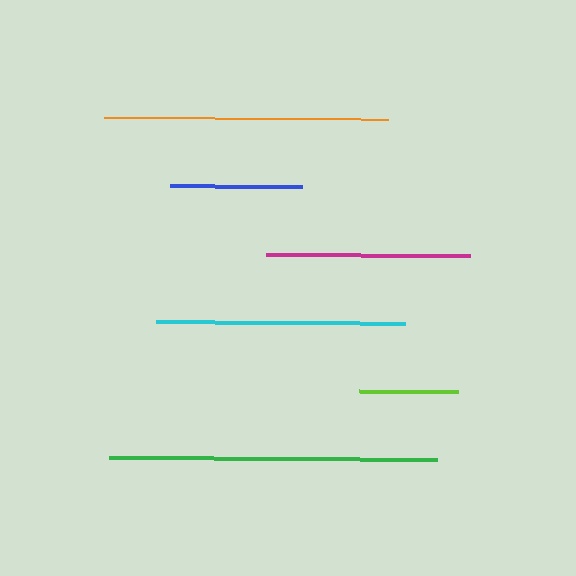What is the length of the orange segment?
The orange segment is approximately 284 pixels long.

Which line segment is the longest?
The green line is the longest at approximately 328 pixels.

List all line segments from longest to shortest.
From longest to shortest: green, orange, cyan, magenta, blue, lime.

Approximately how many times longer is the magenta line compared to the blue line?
The magenta line is approximately 1.5 times the length of the blue line.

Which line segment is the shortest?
The lime line is the shortest at approximately 99 pixels.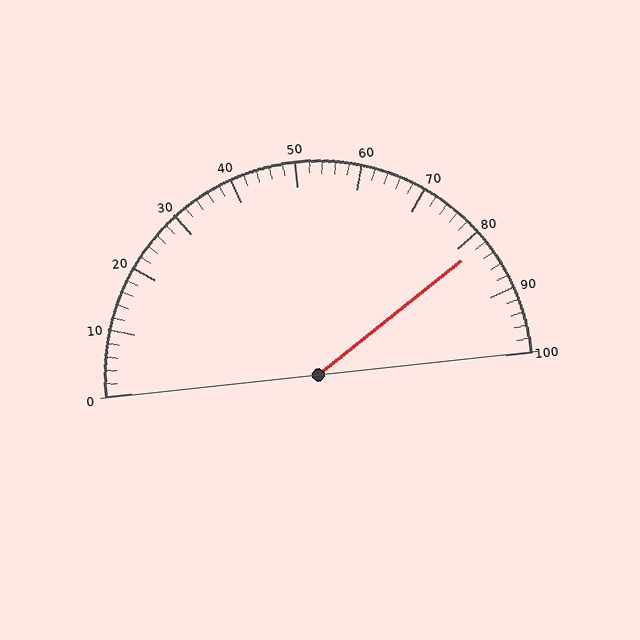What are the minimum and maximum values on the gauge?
The gauge ranges from 0 to 100.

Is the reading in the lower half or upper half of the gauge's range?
The reading is in the upper half of the range (0 to 100).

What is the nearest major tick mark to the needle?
The nearest major tick mark is 80.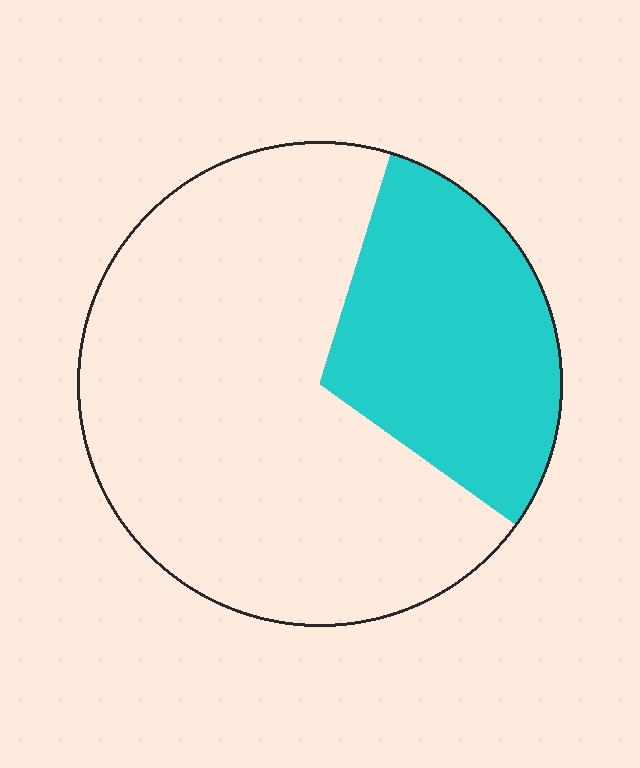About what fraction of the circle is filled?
About one third (1/3).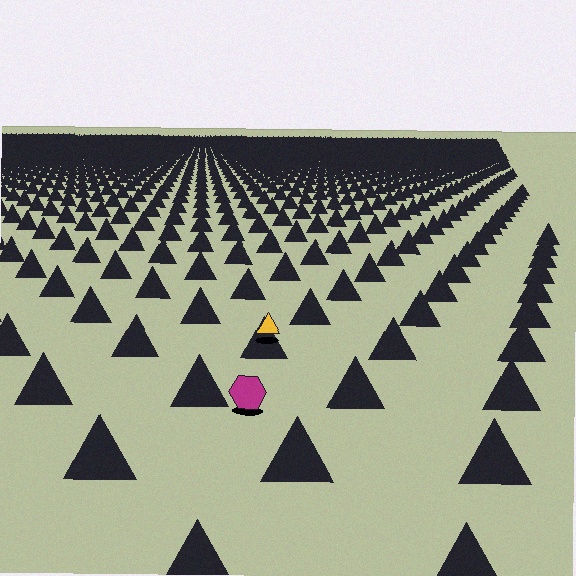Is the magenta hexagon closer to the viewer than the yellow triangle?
Yes. The magenta hexagon is closer — you can tell from the texture gradient: the ground texture is coarser near it.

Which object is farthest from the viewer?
The yellow triangle is farthest from the viewer. It appears smaller and the ground texture around it is denser.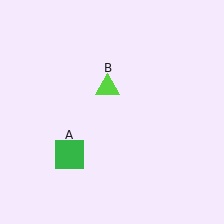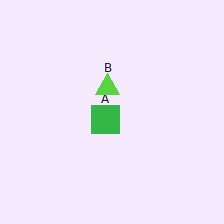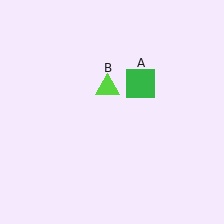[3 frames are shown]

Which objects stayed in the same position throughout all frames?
Lime triangle (object B) remained stationary.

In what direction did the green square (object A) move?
The green square (object A) moved up and to the right.